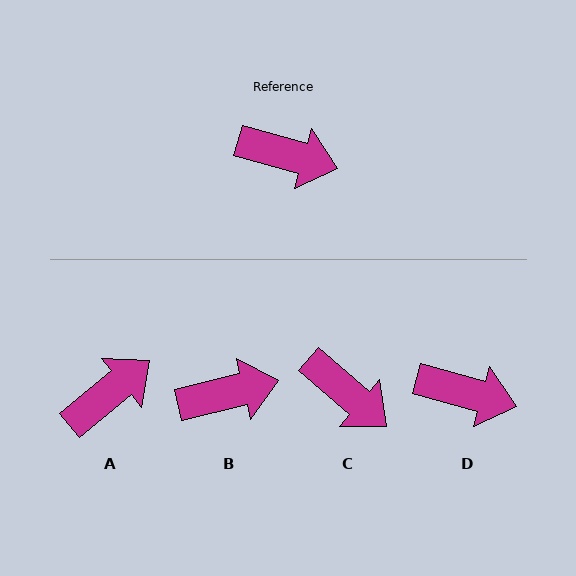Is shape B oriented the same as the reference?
No, it is off by about 29 degrees.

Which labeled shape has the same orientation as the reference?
D.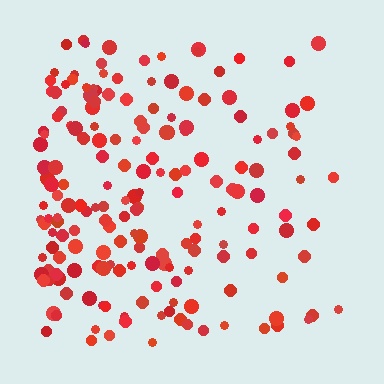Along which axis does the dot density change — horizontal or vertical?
Horizontal.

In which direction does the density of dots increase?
From right to left, with the left side densest.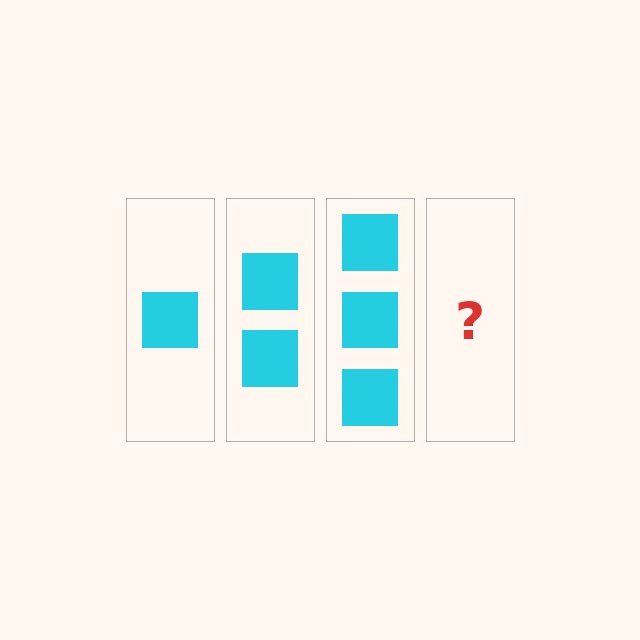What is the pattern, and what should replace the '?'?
The pattern is that each step adds one more square. The '?' should be 4 squares.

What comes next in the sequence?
The next element should be 4 squares.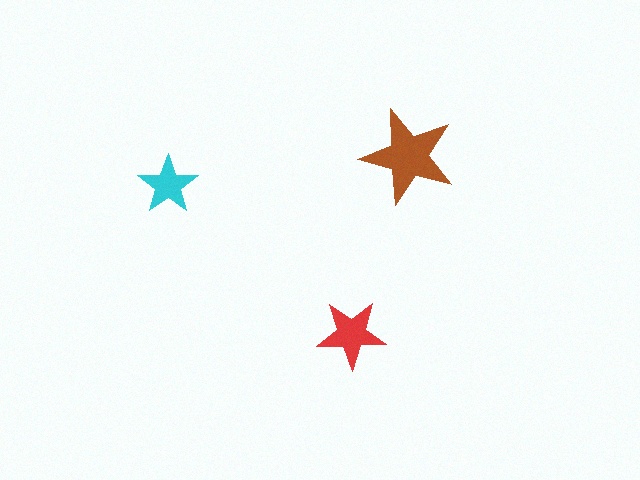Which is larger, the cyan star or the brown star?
The brown one.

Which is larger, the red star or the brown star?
The brown one.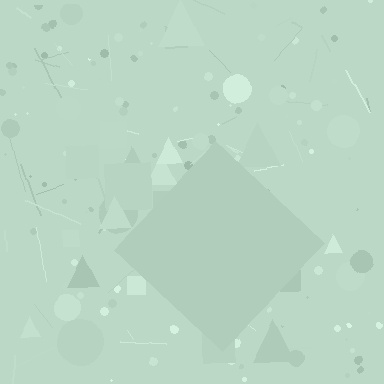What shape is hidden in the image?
A diamond is hidden in the image.